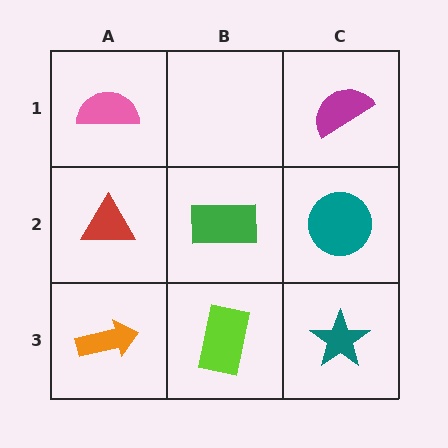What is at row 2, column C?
A teal circle.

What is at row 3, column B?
A lime rectangle.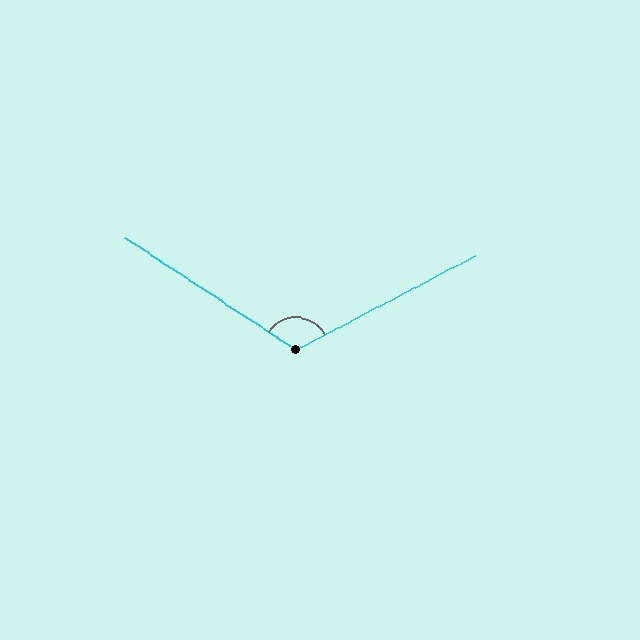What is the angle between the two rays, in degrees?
Approximately 119 degrees.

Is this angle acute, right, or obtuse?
It is obtuse.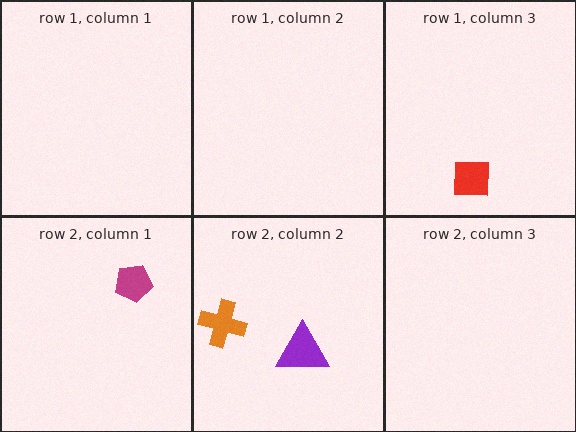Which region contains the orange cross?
The row 2, column 2 region.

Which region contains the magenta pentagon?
The row 2, column 1 region.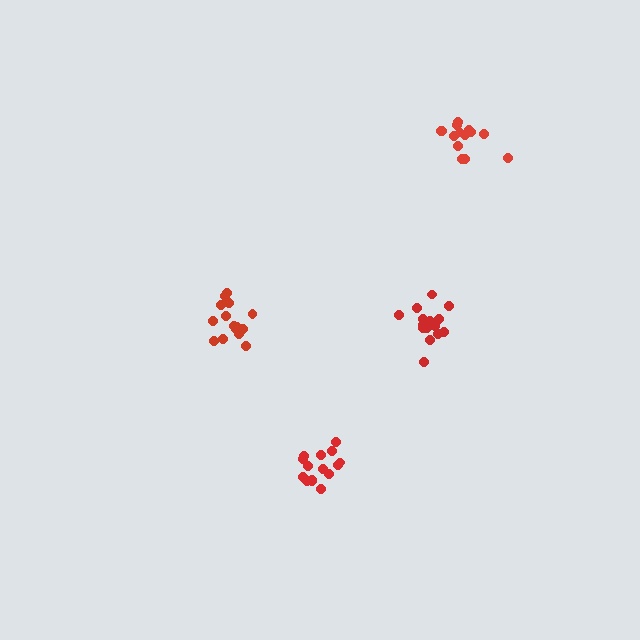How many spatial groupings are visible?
There are 4 spatial groupings.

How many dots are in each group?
Group 1: 15 dots, Group 2: 15 dots, Group 3: 14 dots, Group 4: 16 dots (60 total).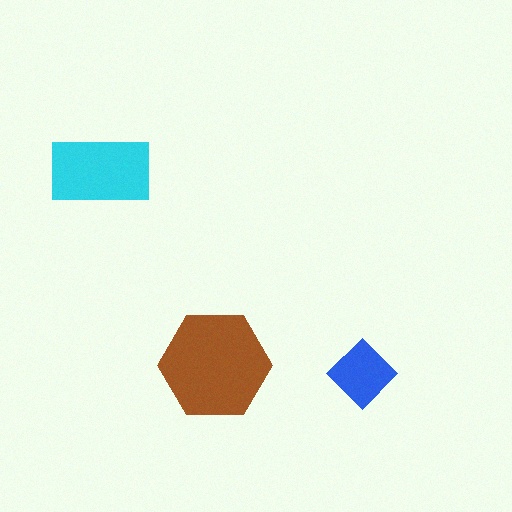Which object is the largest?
The brown hexagon.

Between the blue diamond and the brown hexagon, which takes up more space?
The brown hexagon.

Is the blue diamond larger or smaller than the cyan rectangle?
Smaller.